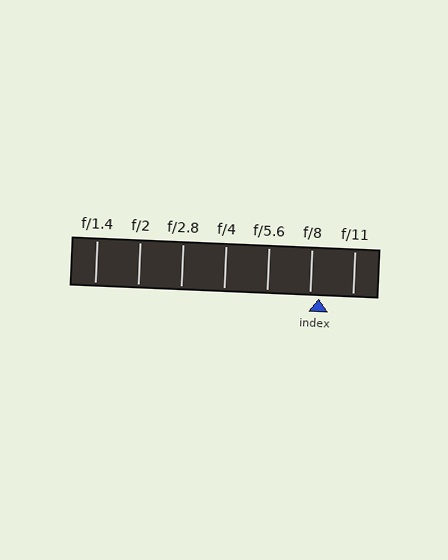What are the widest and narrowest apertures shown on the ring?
The widest aperture shown is f/1.4 and the narrowest is f/11.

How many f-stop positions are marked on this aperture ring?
There are 7 f-stop positions marked.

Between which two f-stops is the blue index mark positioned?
The index mark is between f/8 and f/11.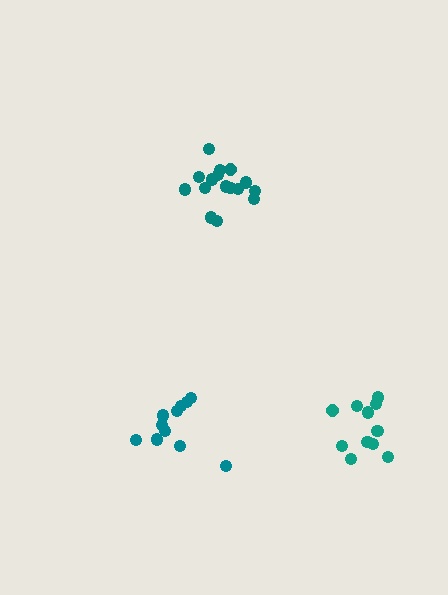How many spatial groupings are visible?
There are 3 spatial groupings.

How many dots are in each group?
Group 1: 16 dots, Group 2: 11 dots, Group 3: 11 dots (38 total).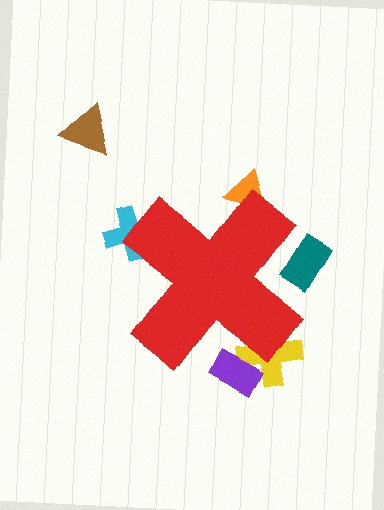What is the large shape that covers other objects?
A red cross.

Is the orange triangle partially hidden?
Yes, the orange triangle is partially hidden behind the red cross.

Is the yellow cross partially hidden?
Yes, the yellow cross is partially hidden behind the red cross.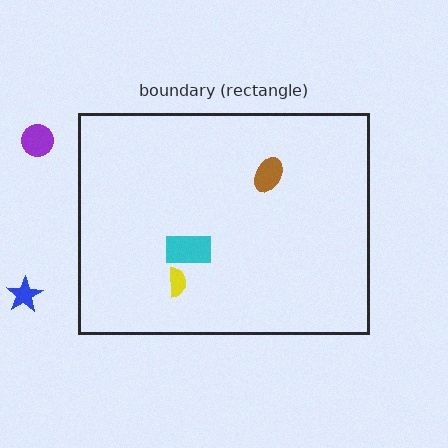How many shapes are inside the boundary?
3 inside, 2 outside.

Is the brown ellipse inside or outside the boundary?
Inside.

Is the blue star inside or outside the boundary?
Outside.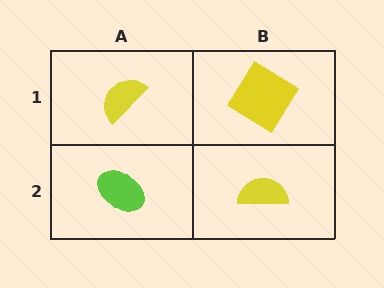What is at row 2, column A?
A lime ellipse.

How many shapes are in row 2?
2 shapes.